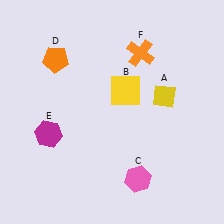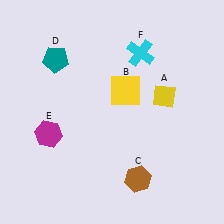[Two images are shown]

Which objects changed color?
C changed from pink to brown. D changed from orange to teal. F changed from orange to cyan.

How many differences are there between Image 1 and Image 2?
There are 3 differences between the two images.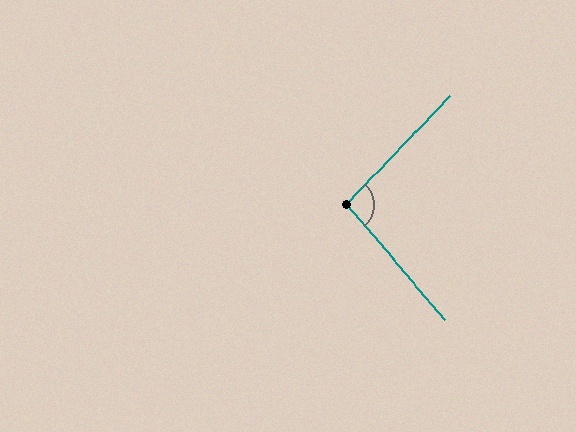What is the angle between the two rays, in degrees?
Approximately 96 degrees.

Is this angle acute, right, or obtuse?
It is obtuse.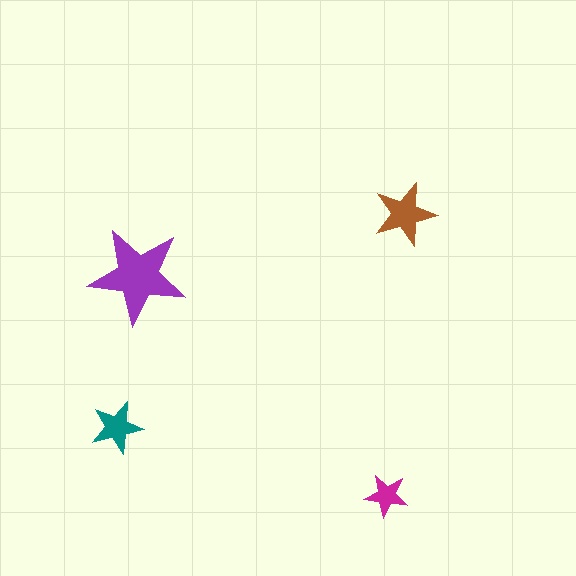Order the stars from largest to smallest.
the purple one, the brown one, the teal one, the magenta one.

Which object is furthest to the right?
The brown star is rightmost.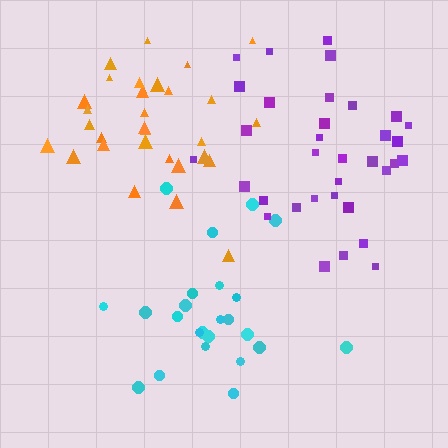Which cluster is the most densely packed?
Cyan.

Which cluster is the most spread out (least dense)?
Purple.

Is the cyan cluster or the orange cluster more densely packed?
Cyan.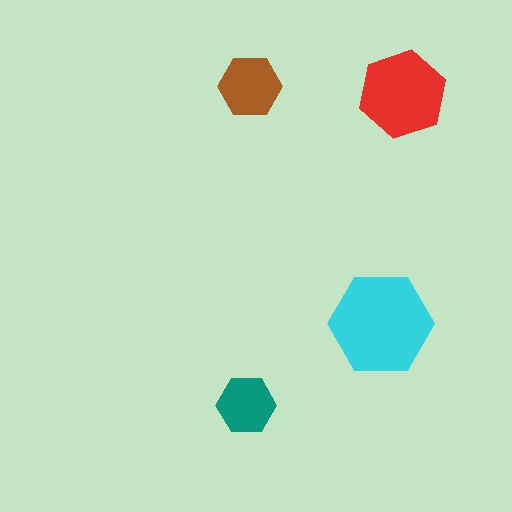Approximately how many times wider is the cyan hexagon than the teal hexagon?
About 2 times wider.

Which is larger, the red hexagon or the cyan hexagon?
The cyan one.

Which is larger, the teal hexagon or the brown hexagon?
The brown one.